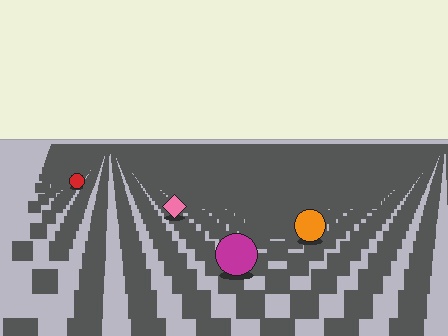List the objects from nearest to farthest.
From nearest to farthest: the magenta circle, the orange circle, the pink diamond, the red circle.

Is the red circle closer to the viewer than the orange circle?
No. The orange circle is closer — you can tell from the texture gradient: the ground texture is coarser near it.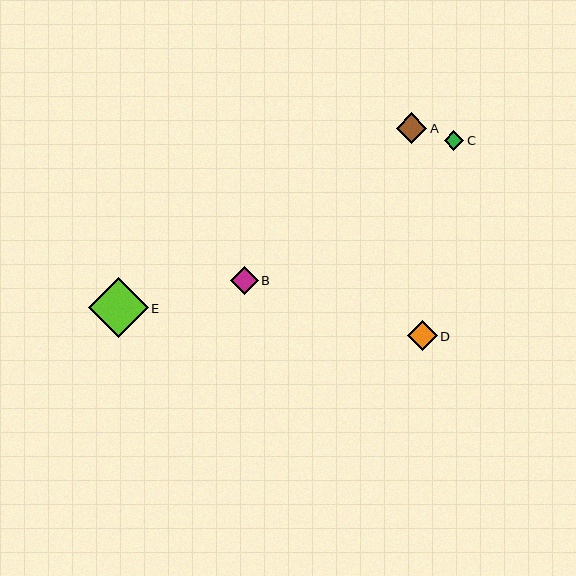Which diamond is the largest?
Diamond E is the largest with a size of approximately 60 pixels.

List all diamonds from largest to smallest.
From largest to smallest: E, A, D, B, C.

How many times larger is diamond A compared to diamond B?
Diamond A is approximately 1.1 times the size of diamond B.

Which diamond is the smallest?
Diamond C is the smallest with a size of approximately 20 pixels.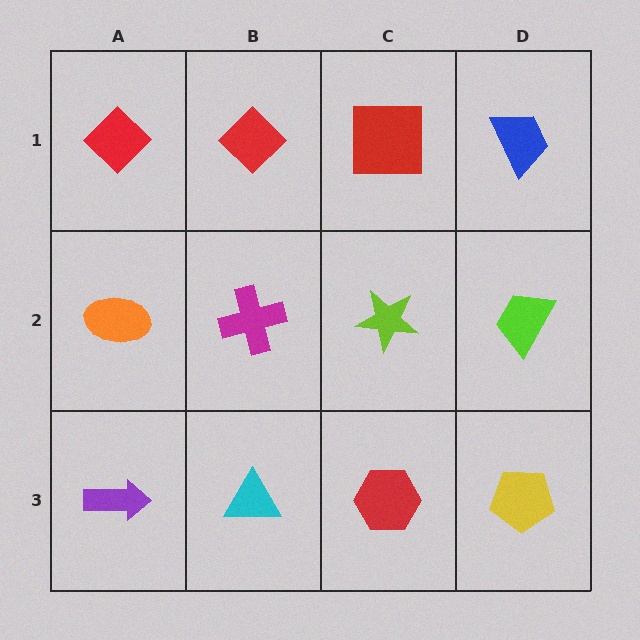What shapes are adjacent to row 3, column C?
A lime star (row 2, column C), a cyan triangle (row 3, column B), a yellow pentagon (row 3, column D).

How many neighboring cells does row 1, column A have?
2.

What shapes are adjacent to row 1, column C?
A lime star (row 2, column C), a red diamond (row 1, column B), a blue trapezoid (row 1, column D).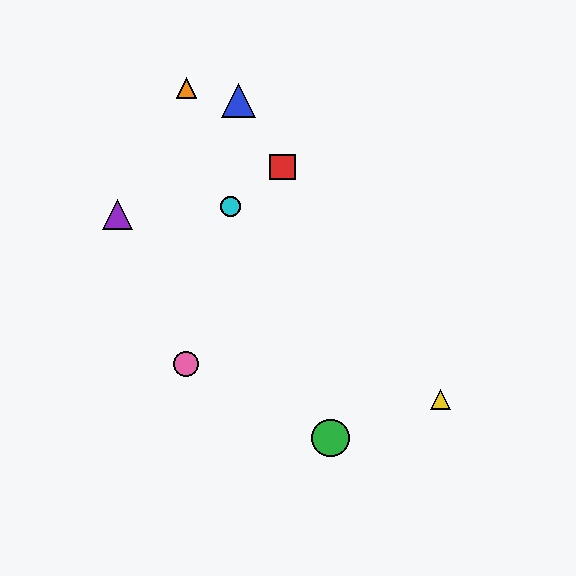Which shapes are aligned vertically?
The orange triangle, the pink circle are aligned vertically.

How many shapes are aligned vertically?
2 shapes (the orange triangle, the pink circle) are aligned vertically.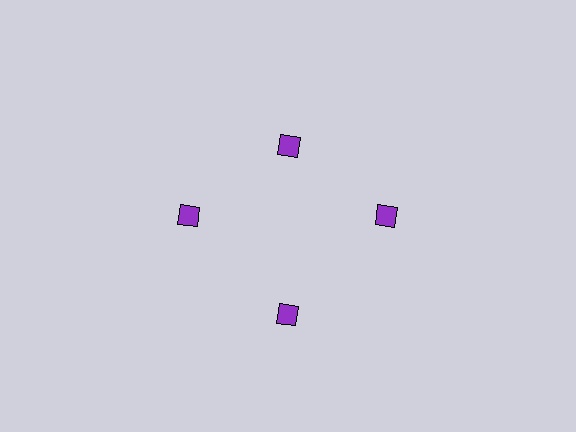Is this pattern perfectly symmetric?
No. The 4 purple squares are arranged in a ring, but one element near the 12 o'clock position is pulled inward toward the center, breaking the 4-fold rotational symmetry.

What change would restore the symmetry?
The symmetry would be restored by moving it outward, back onto the ring so that all 4 squares sit at equal angles and equal distance from the center.